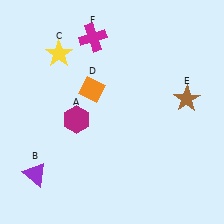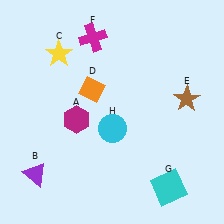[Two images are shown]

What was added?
A cyan square (G), a cyan circle (H) were added in Image 2.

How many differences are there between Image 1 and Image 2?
There are 2 differences between the two images.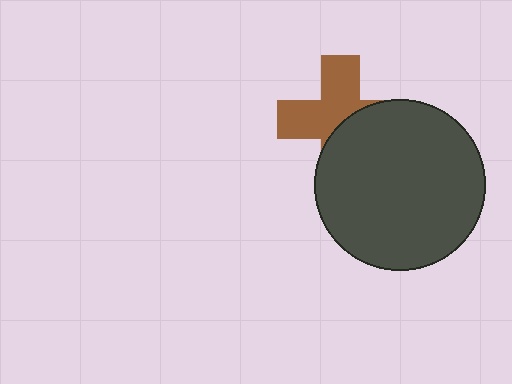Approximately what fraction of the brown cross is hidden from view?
Roughly 47% of the brown cross is hidden behind the dark gray circle.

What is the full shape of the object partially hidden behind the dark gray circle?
The partially hidden object is a brown cross.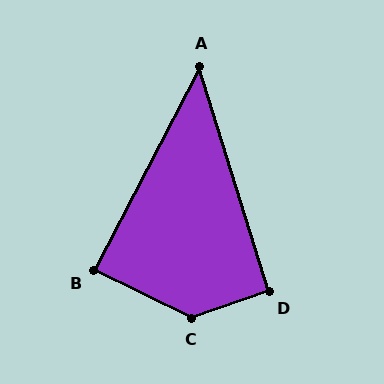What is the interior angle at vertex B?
Approximately 89 degrees (approximately right).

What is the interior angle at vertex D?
Approximately 91 degrees (approximately right).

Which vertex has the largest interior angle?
C, at approximately 135 degrees.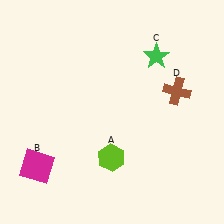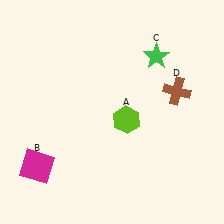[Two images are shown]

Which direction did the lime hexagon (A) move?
The lime hexagon (A) moved up.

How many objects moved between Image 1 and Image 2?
1 object moved between the two images.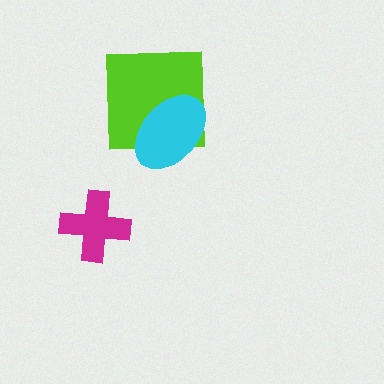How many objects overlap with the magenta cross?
0 objects overlap with the magenta cross.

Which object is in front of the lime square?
The cyan ellipse is in front of the lime square.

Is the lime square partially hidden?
Yes, it is partially covered by another shape.